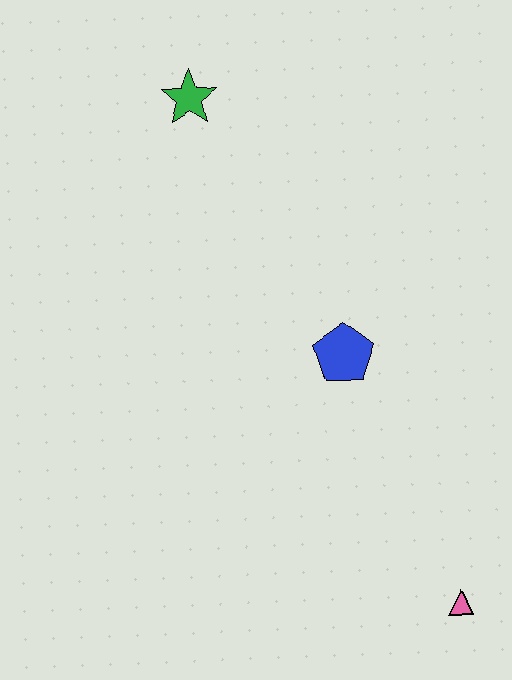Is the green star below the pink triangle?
No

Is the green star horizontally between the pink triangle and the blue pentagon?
No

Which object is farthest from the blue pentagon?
The green star is farthest from the blue pentagon.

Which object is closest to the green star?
The blue pentagon is closest to the green star.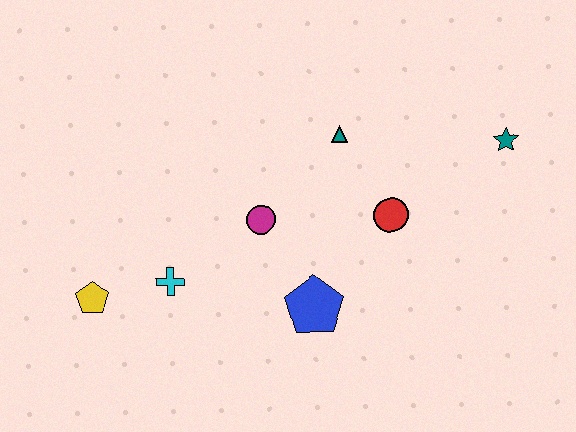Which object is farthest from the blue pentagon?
The teal star is farthest from the blue pentagon.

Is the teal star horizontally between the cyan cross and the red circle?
No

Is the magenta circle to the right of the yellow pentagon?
Yes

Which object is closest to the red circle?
The teal triangle is closest to the red circle.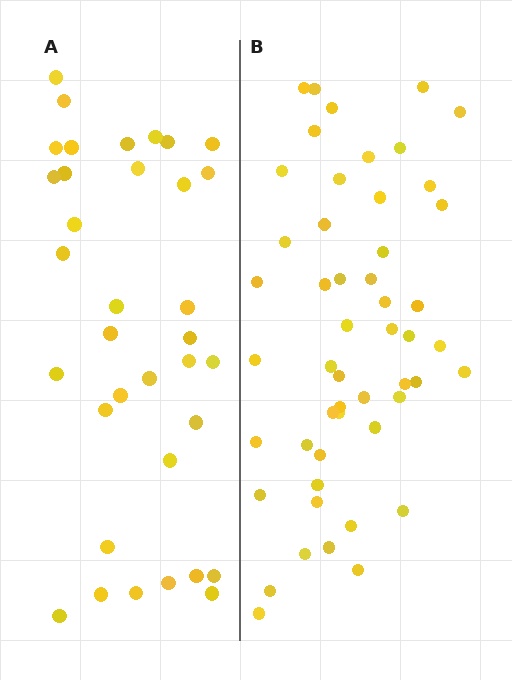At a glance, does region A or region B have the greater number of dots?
Region B (the right region) has more dots.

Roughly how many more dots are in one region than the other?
Region B has approximately 15 more dots than region A.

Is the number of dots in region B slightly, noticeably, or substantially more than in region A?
Region B has substantially more. The ratio is roughly 1.5 to 1.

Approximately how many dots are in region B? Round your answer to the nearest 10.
About 50 dots. (The exact count is 51, which rounds to 50.)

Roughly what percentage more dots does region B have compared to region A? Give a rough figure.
About 45% more.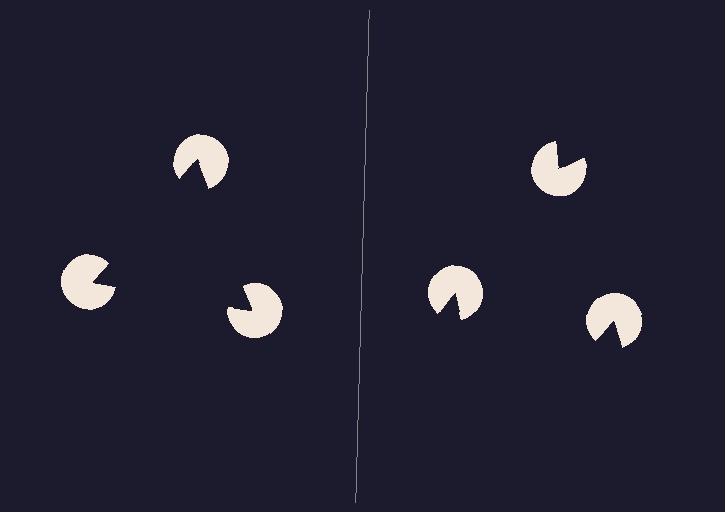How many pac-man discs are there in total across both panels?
6 — 3 on each side.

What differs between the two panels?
The pac-man discs are positioned identically on both sides; only the wedge orientations differ. On the left they align to a triangle; on the right they are misaligned.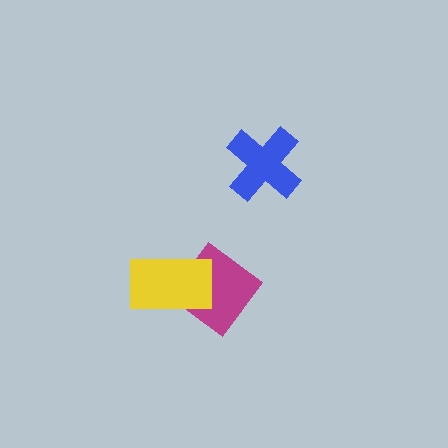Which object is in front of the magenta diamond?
The yellow rectangle is in front of the magenta diamond.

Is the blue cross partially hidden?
No, no other shape covers it.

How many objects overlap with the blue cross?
0 objects overlap with the blue cross.